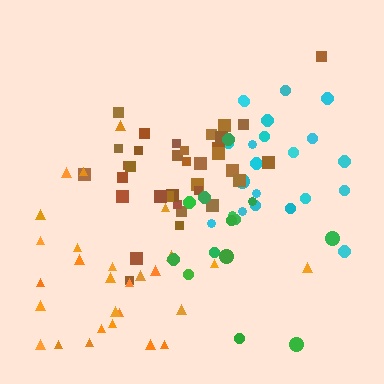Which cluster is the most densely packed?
Cyan.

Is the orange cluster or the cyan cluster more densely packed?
Cyan.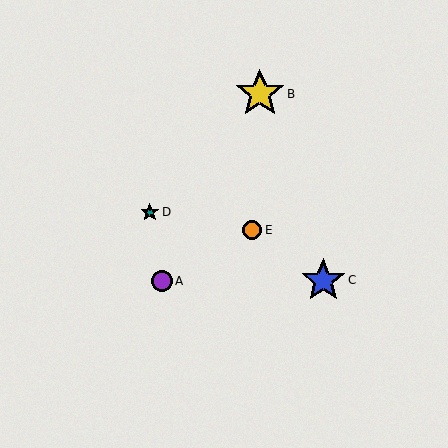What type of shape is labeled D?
Shape D is a teal star.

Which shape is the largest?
The yellow star (labeled B) is the largest.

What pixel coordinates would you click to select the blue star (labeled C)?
Click at (323, 280) to select the blue star C.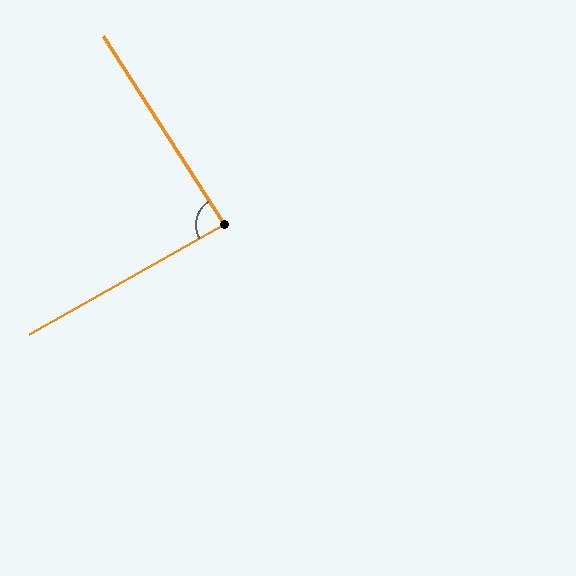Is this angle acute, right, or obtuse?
It is approximately a right angle.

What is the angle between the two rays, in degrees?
Approximately 87 degrees.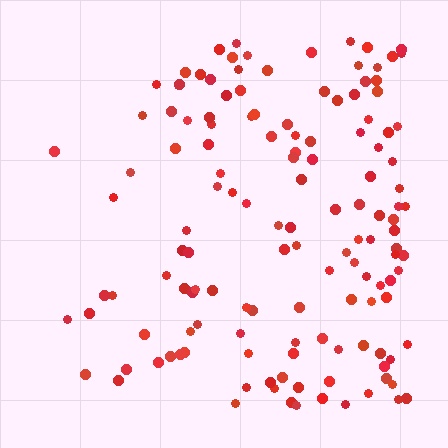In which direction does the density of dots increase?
From left to right, with the right side densest.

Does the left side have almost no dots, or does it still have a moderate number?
Still a moderate number, just noticeably fewer than the right.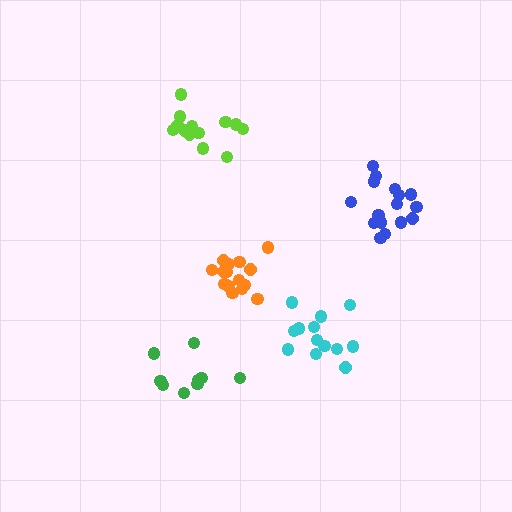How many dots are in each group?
Group 1: 13 dots, Group 2: 16 dots, Group 3: 10 dots, Group 4: 16 dots, Group 5: 13 dots (68 total).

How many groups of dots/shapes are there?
There are 5 groups.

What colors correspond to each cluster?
The clusters are colored: lime, orange, green, blue, cyan.